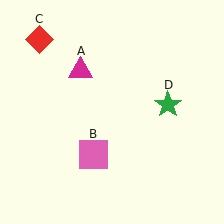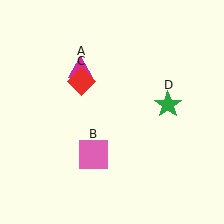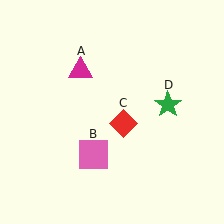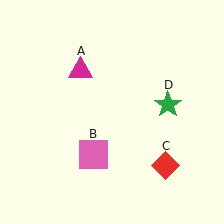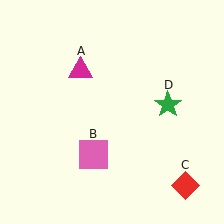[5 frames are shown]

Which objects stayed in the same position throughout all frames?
Magenta triangle (object A) and pink square (object B) and green star (object D) remained stationary.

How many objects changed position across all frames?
1 object changed position: red diamond (object C).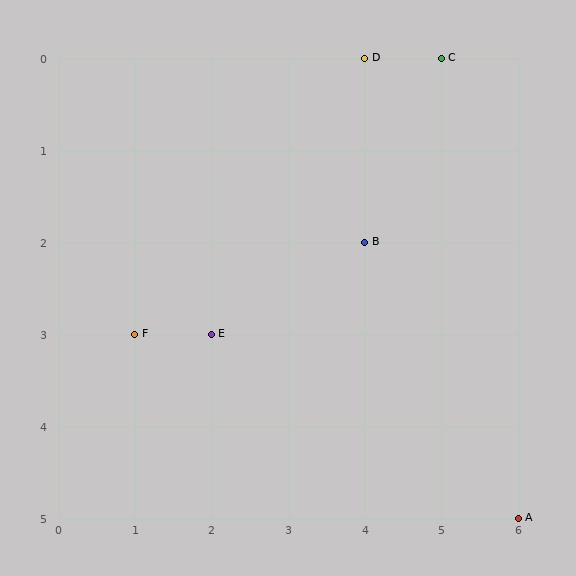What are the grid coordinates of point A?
Point A is at grid coordinates (6, 5).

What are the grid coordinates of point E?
Point E is at grid coordinates (2, 3).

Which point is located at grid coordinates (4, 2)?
Point B is at (4, 2).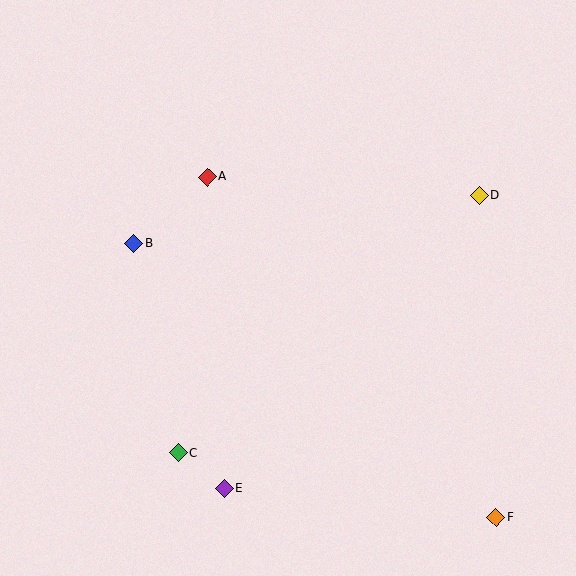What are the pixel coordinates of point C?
Point C is at (179, 452).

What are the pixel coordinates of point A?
Point A is at (208, 177).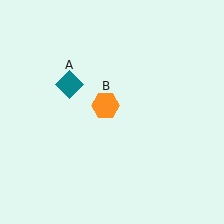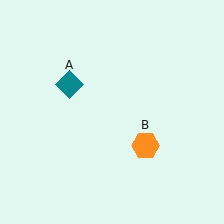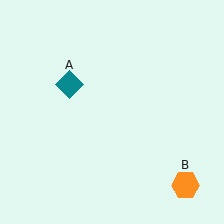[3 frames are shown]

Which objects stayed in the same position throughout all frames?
Teal diamond (object A) remained stationary.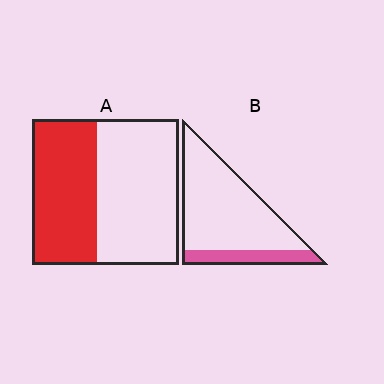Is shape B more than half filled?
No.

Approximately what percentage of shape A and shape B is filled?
A is approximately 45% and B is approximately 20%.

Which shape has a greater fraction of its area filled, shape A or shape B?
Shape A.